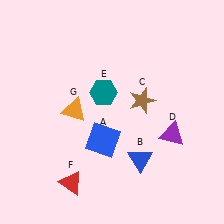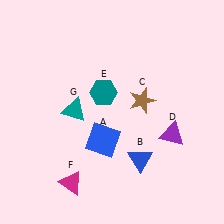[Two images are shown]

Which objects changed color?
F changed from red to magenta. G changed from orange to teal.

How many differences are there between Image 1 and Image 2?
There are 2 differences between the two images.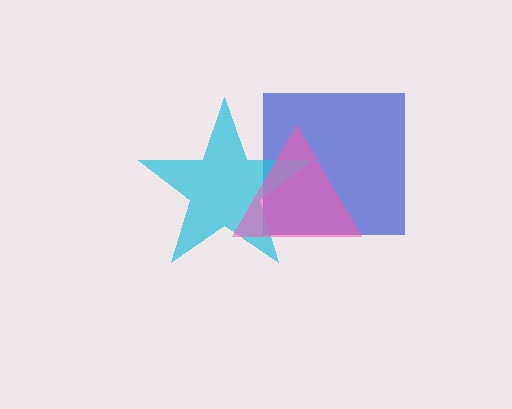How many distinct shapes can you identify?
There are 3 distinct shapes: a blue square, a cyan star, a pink triangle.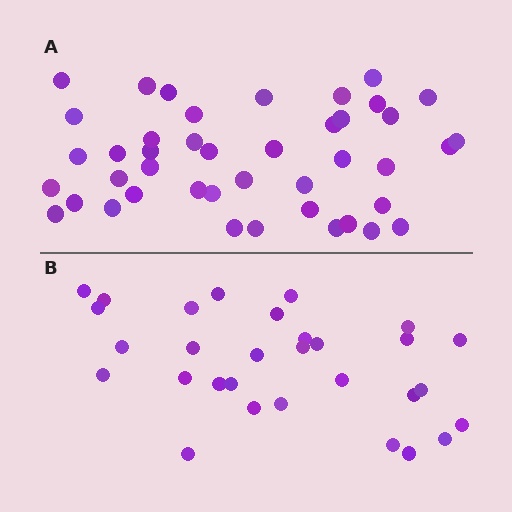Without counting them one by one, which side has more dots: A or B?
Region A (the top region) has more dots.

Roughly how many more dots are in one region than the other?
Region A has approximately 15 more dots than region B.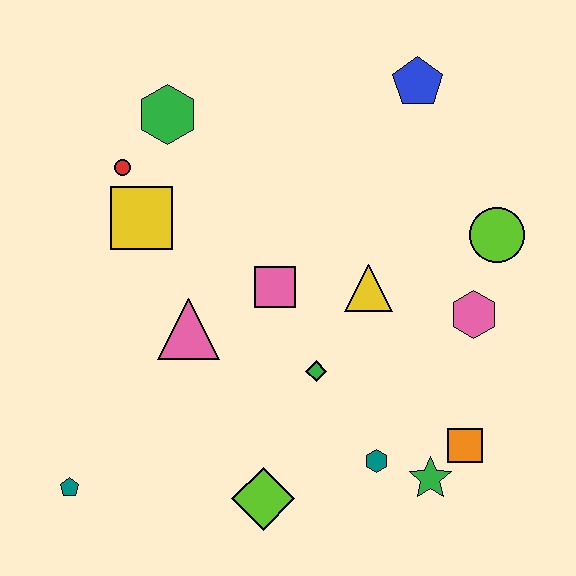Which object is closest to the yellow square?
The red circle is closest to the yellow square.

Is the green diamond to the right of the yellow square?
Yes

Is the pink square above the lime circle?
No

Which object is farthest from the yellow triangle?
The teal pentagon is farthest from the yellow triangle.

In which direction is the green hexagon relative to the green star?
The green hexagon is above the green star.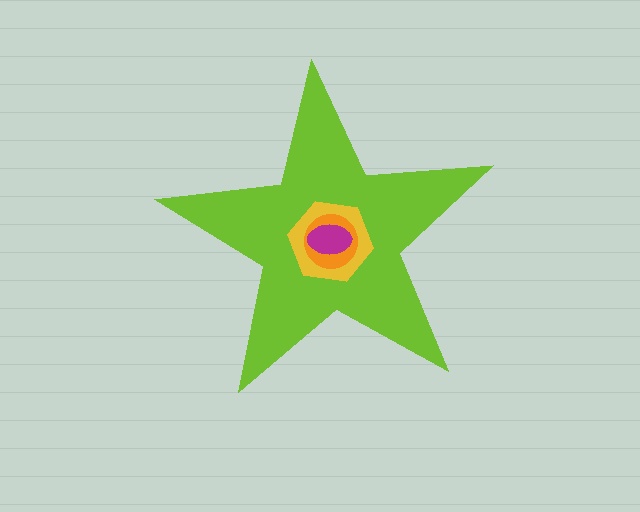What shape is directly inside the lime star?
The yellow hexagon.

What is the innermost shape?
The magenta ellipse.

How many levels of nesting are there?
4.